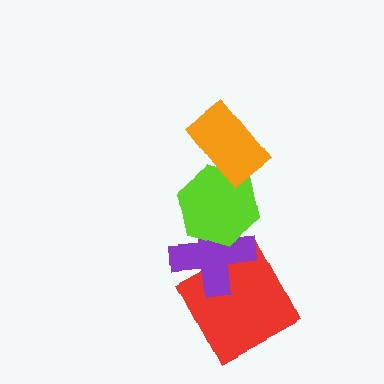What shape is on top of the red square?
The purple cross is on top of the red square.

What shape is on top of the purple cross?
The lime hexagon is on top of the purple cross.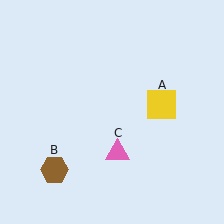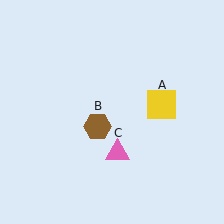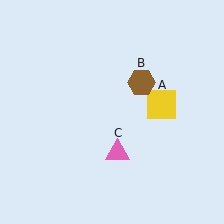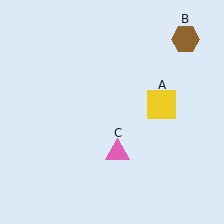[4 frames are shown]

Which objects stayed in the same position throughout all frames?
Yellow square (object A) and pink triangle (object C) remained stationary.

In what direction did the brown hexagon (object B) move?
The brown hexagon (object B) moved up and to the right.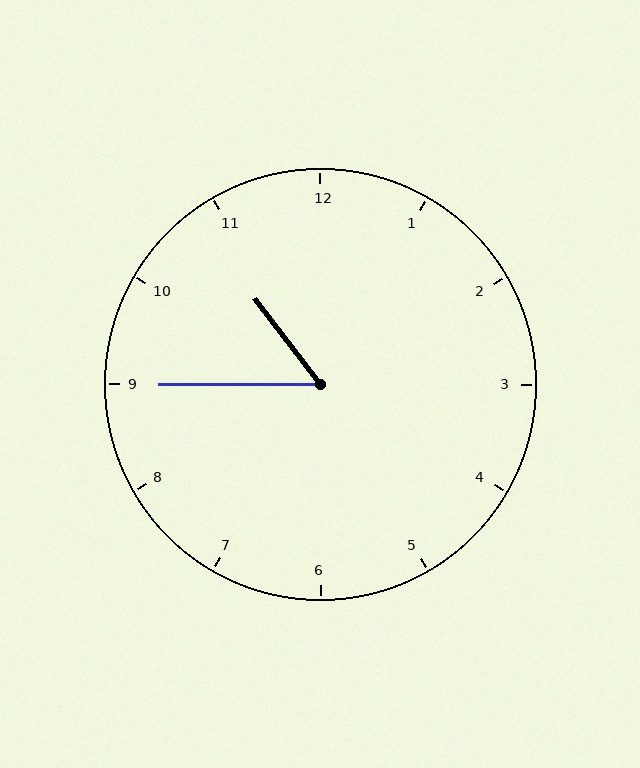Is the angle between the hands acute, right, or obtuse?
It is acute.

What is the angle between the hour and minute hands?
Approximately 52 degrees.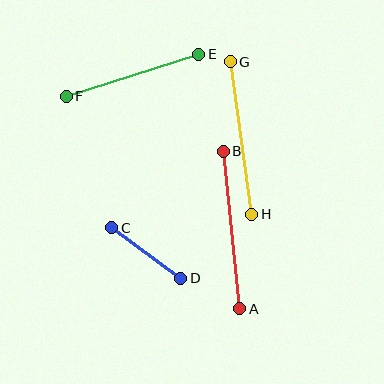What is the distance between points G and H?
The distance is approximately 154 pixels.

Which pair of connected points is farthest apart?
Points A and B are farthest apart.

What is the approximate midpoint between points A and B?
The midpoint is at approximately (232, 230) pixels.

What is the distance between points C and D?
The distance is approximately 85 pixels.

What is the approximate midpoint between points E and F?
The midpoint is at approximately (133, 75) pixels.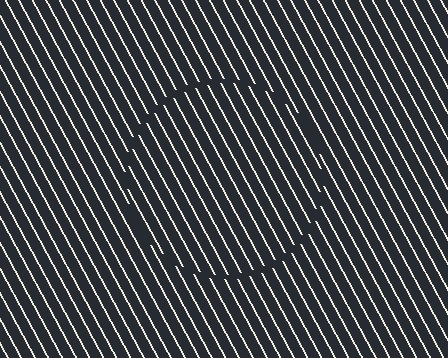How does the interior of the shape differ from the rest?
The interior of the shape contains the same grating, shifted by half a period — the contour is defined by the phase discontinuity where line-ends from the inner and outer gratings abut.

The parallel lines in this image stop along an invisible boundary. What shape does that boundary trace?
An illusory circle. The interior of the shape contains the same grating, shifted by half a period — the contour is defined by the phase discontinuity where line-ends from the inner and outer gratings abut.